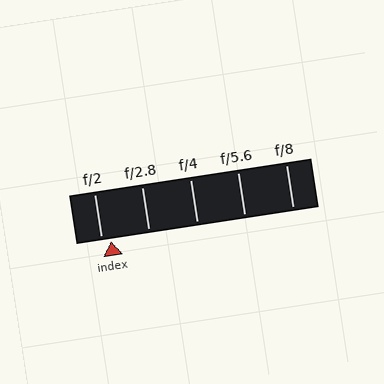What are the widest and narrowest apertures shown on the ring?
The widest aperture shown is f/2 and the narrowest is f/8.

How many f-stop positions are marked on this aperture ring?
There are 5 f-stop positions marked.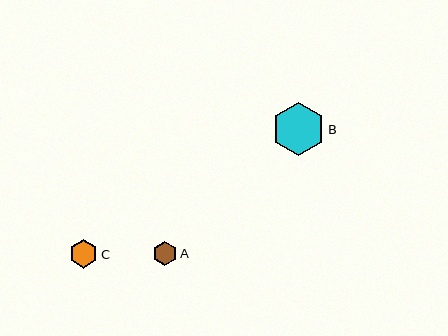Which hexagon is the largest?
Hexagon B is the largest with a size of approximately 53 pixels.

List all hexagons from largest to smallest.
From largest to smallest: B, C, A.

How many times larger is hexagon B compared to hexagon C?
Hexagon B is approximately 1.9 times the size of hexagon C.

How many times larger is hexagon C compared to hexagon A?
Hexagon C is approximately 1.2 times the size of hexagon A.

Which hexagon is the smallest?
Hexagon A is the smallest with a size of approximately 24 pixels.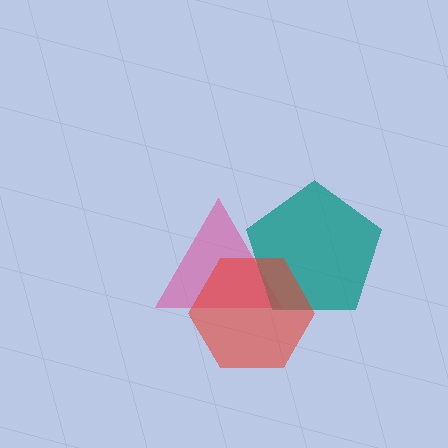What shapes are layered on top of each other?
The layered shapes are: a pink triangle, a teal pentagon, a red hexagon.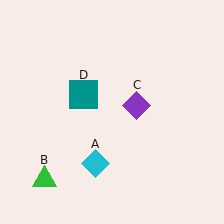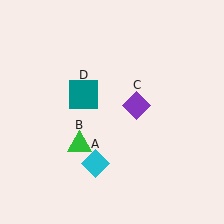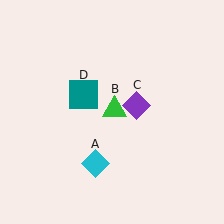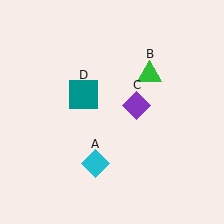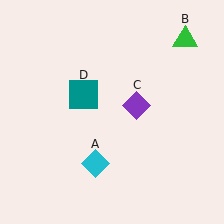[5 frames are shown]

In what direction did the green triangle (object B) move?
The green triangle (object B) moved up and to the right.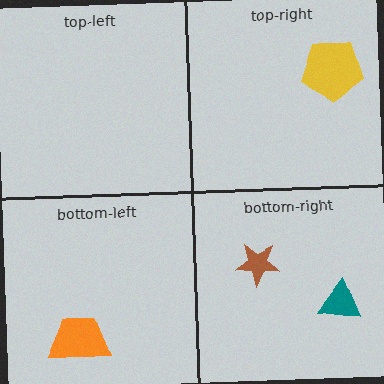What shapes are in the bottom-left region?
The orange trapezoid.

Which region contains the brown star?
The bottom-right region.